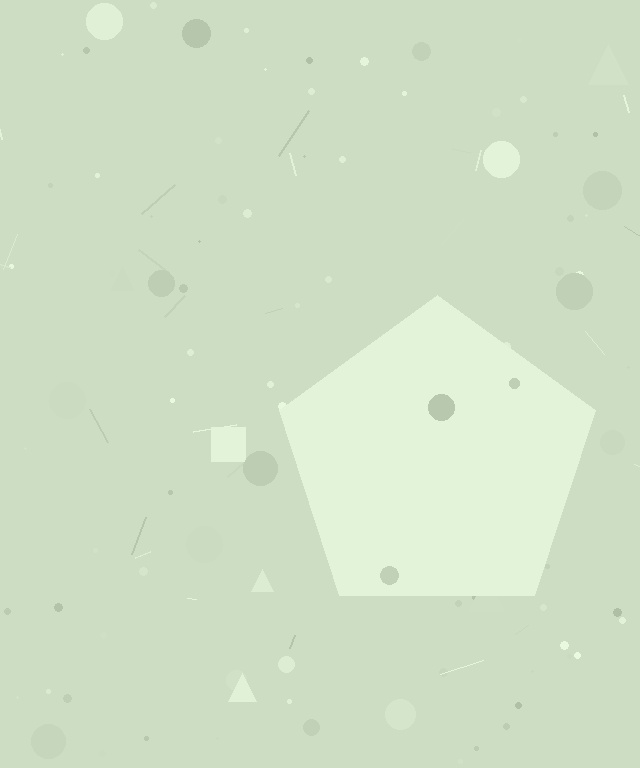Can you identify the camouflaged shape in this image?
The camouflaged shape is a pentagon.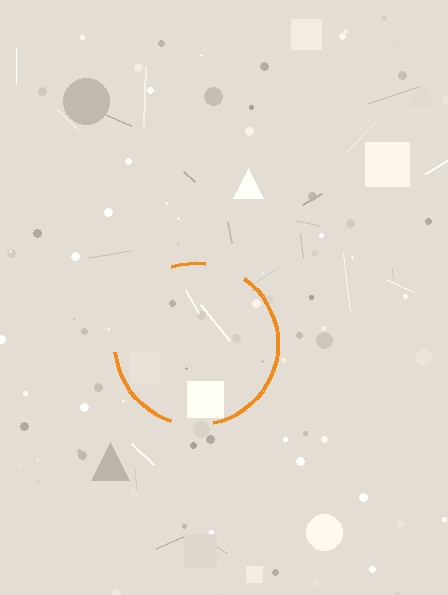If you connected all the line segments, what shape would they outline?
They would outline a circle.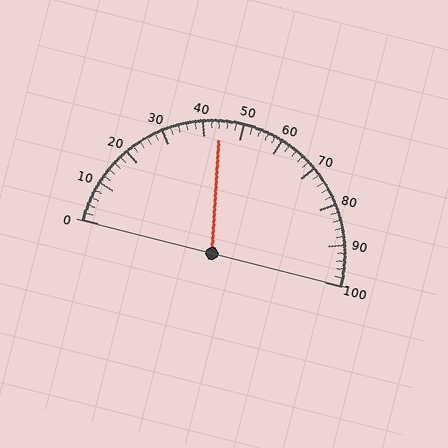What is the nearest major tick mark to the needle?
The nearest major tick mark is 40.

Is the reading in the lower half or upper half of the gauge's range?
The reading is in the lower half of the range (0 to 100).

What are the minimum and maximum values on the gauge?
The gauge ranges from 0 to 100.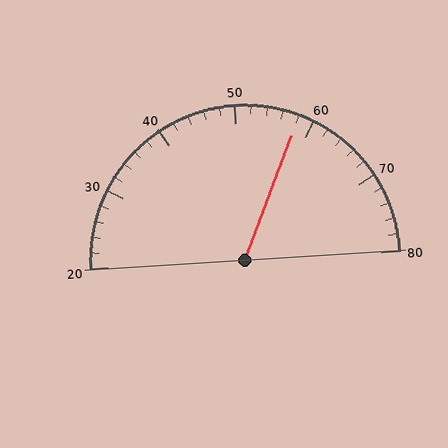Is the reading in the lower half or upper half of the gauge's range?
The reading is in the upper half of the range (20 to 80).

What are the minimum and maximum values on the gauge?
The gauge ranges from 20 to 80.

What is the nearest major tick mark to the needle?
The nearest major tick mark is 60.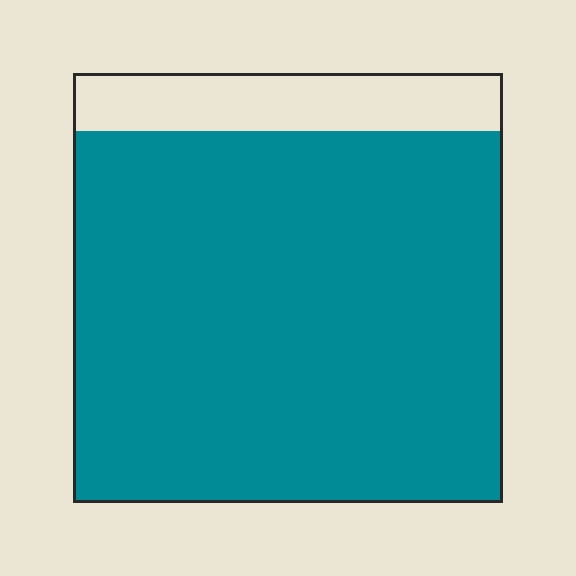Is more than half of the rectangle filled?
Yes.